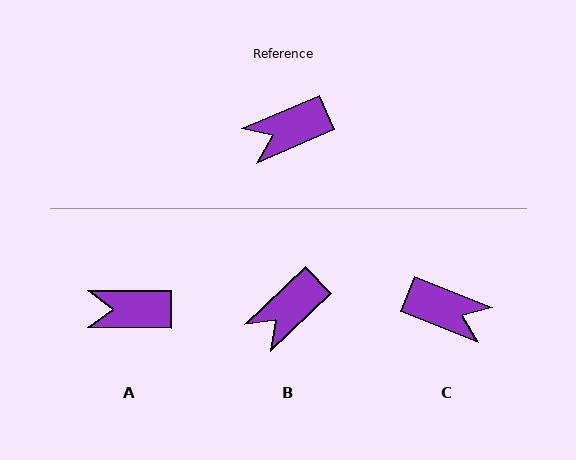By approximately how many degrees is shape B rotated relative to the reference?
Approximately 20 degrees counter-clockwise.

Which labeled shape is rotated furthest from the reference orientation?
C, about 135 degrees away.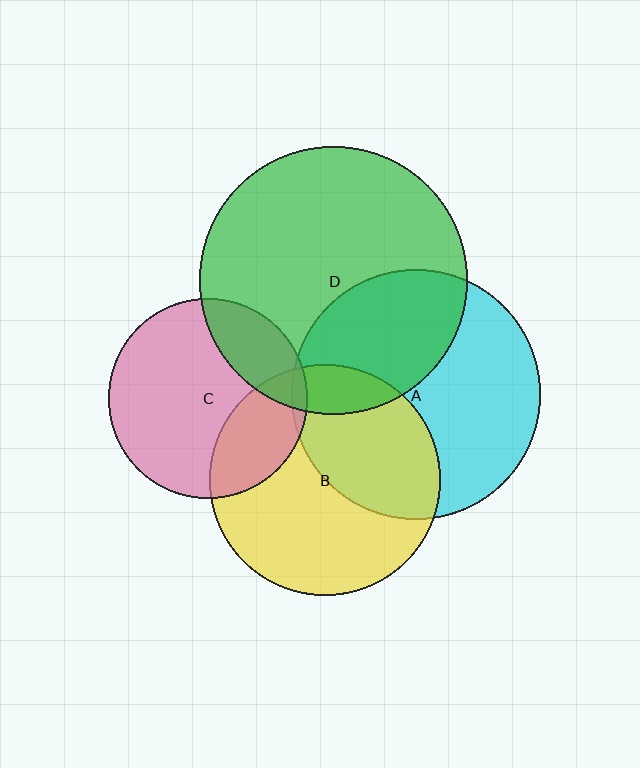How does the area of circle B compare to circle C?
Approximately 1.3 times.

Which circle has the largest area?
Circle D (green).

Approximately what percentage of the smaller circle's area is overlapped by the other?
Approximately 40%.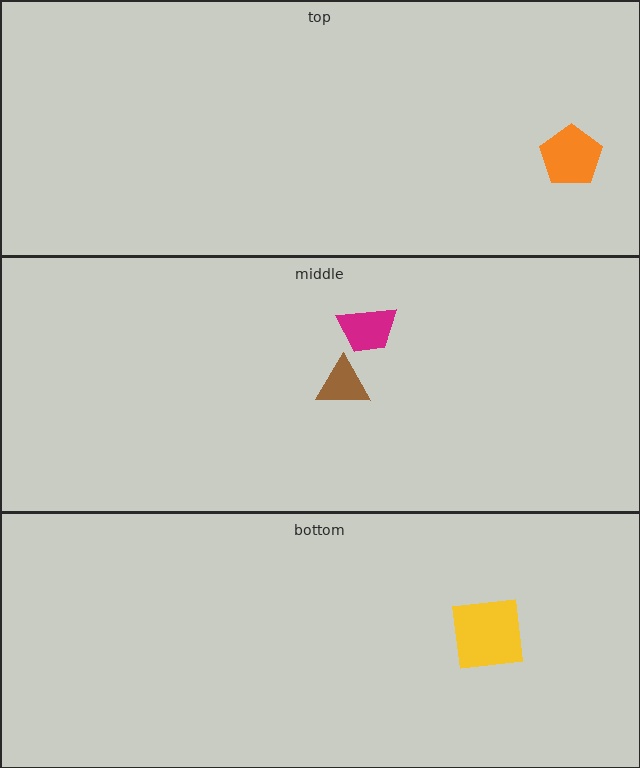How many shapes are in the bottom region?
1.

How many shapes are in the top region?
1.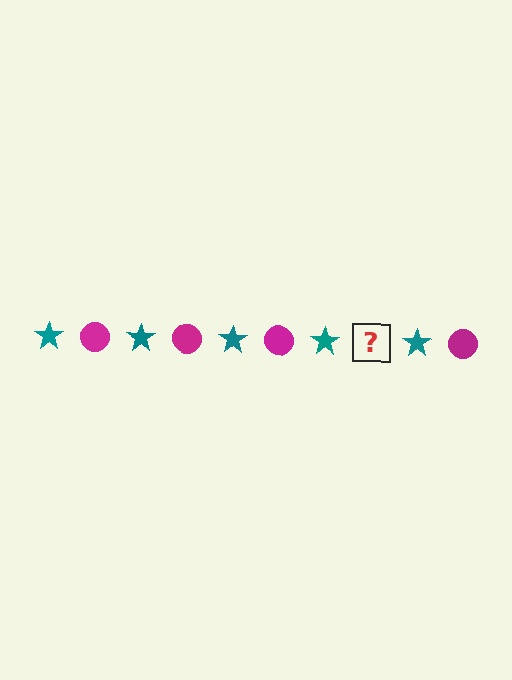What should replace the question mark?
The question mark should be replaced with a magenta circle.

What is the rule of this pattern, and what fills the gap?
The rule is that the pattern alternates between teal star and magenta circle. The gap should be filled with a magenta circle.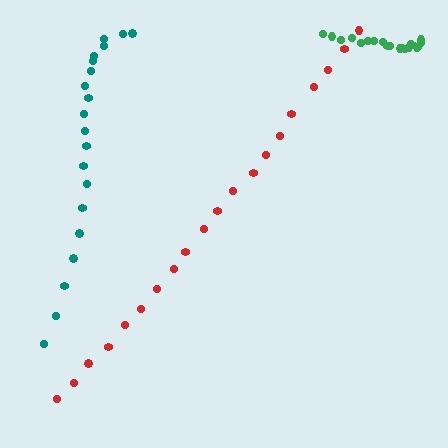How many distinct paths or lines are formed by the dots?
There are 3 distinct paths.